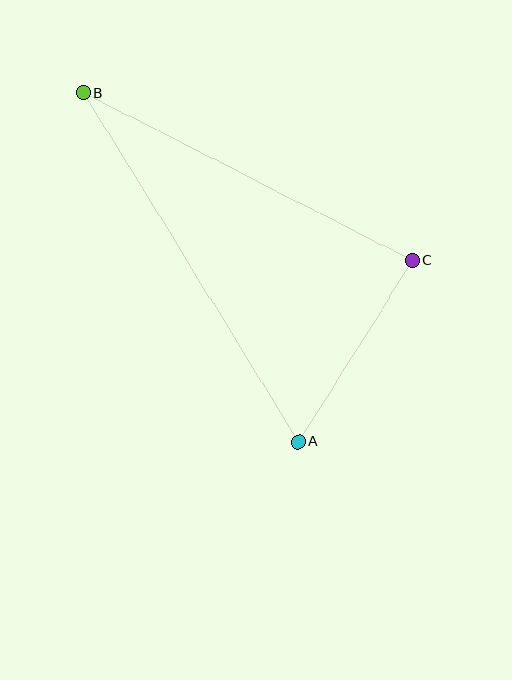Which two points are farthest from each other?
Points A and B are farthest from each other.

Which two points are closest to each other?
Points A and C are closest to each other.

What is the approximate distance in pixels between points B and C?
The distance between B and C is approximately 369 pixels.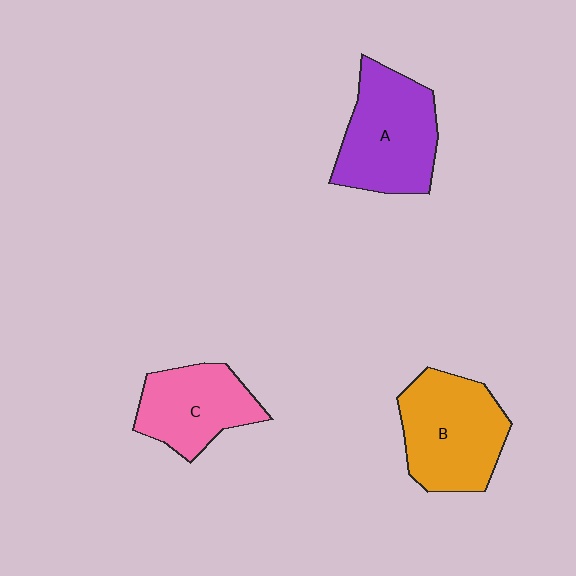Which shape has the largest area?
Shape B (orange).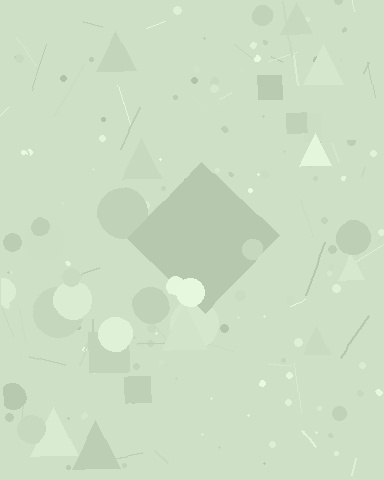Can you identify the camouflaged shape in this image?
The camouflaged shape is a diamond.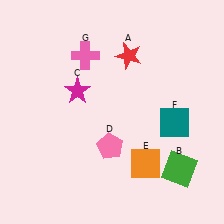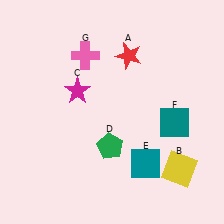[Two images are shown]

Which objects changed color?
B changed from green to yellow. D changed from pink to green. E changed from orange to teal.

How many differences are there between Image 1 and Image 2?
There are 3 differences between the two images.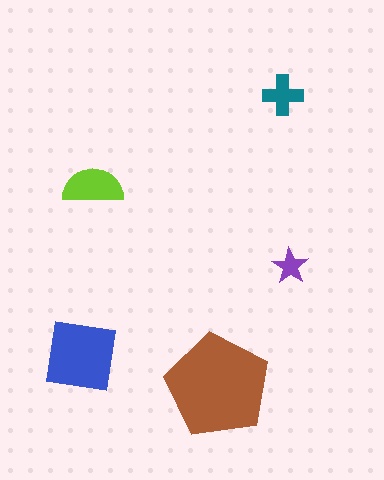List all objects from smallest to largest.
The purple star, the teal cross, the lime semicircle, the blue square, the brown pentagon.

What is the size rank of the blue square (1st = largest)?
2nd.